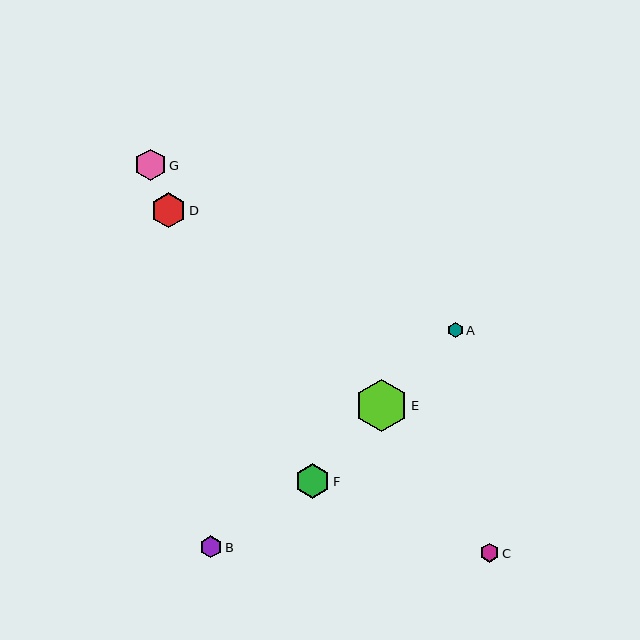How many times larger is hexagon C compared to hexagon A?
Hexagon C is approximately 1.3 times the size of hexagon A.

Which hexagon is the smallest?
Hexagon A is the smallest with a size of approximately 15 pixels.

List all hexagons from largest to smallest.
From largest to smallest: E, D, F, G, B, C, A.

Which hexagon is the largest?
Hexagon E is the largest with a size of approximately 52 pixels.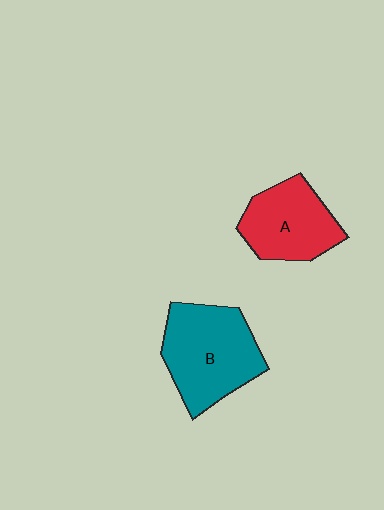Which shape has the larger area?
Shape B (teal).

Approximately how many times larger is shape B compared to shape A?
Approximately 1.3 times.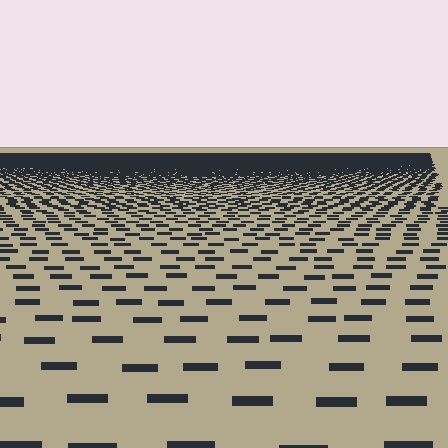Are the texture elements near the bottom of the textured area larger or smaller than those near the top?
Larger. Near the bottom, elements are closer to the viewer and appear at a bigger on-screen size.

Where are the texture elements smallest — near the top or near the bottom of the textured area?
Near the top.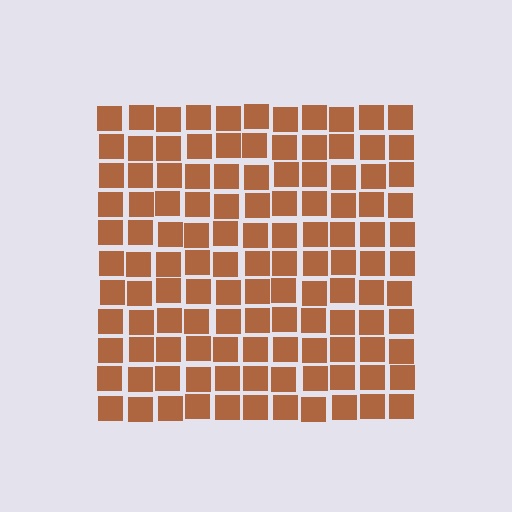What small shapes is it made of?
It is made of small squares.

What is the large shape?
The large shape is a square.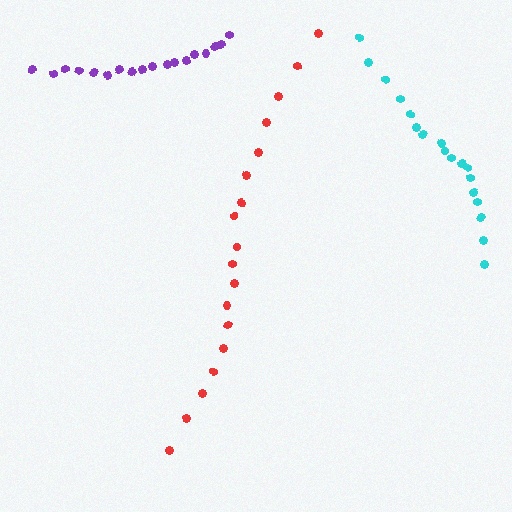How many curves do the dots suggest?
There are 3 distinct paths.